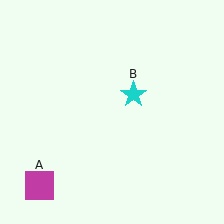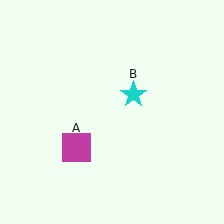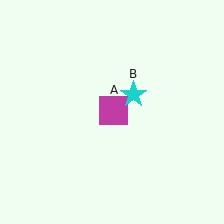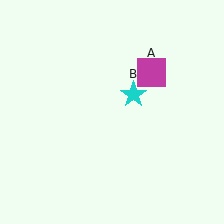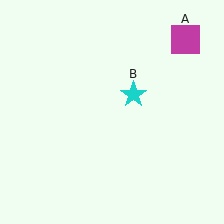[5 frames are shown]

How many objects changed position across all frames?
1 object changed position: magenta square (object A).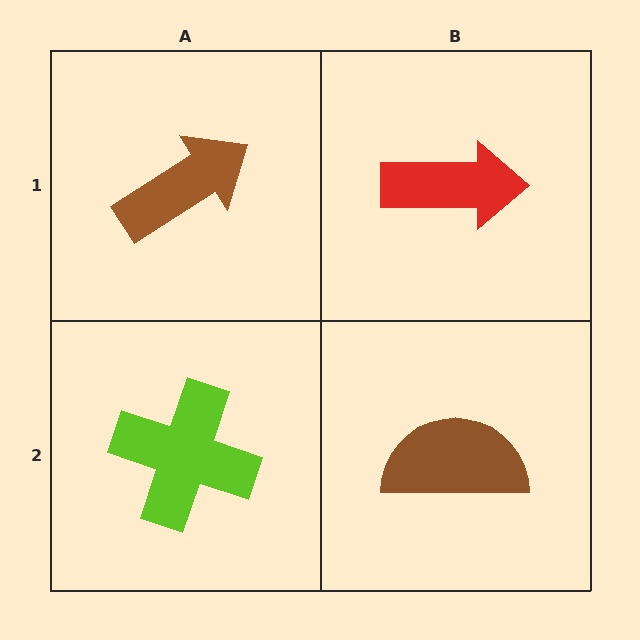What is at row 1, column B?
A red arrow.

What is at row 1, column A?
A brown arrow.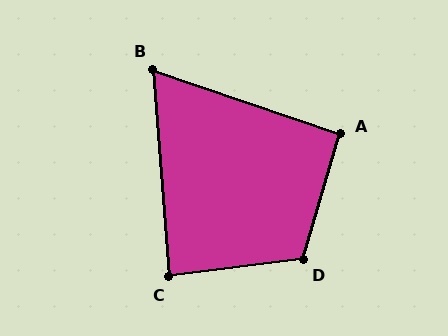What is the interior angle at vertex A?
Approximately 93 degrees (approximately right).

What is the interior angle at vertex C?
Approximately 87 degrees (approximately right).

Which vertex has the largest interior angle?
D, at approximately 113 degrees.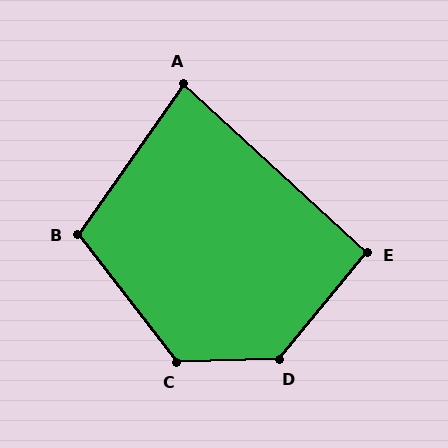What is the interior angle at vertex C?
Approximately 126 degrees (obtuse).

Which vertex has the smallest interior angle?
A, at approximately 82 degrees.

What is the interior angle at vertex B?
Approximately 108 degrees (obtuse).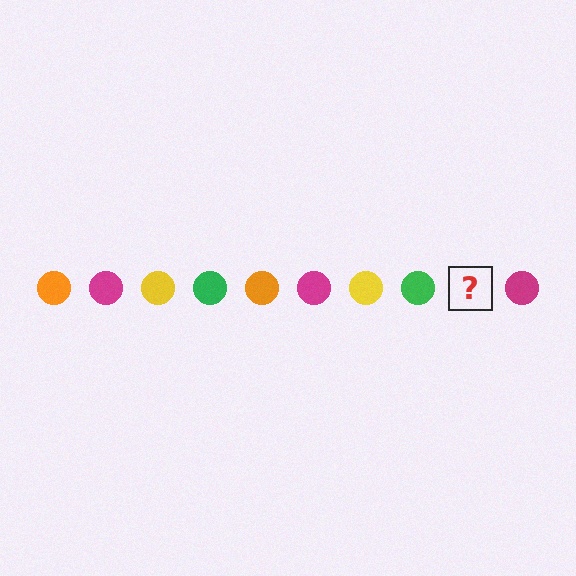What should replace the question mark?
The question mark should be replaced with an orange circle.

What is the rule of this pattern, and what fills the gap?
The rule is that the pattern cycles through orange, magenta, yellow, green circles. The gap should be filled with an orange circle.